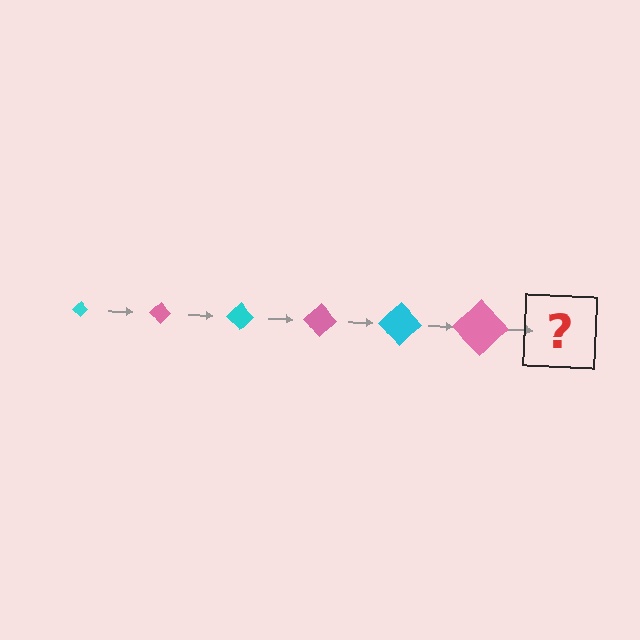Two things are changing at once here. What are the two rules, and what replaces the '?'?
The two rules are that the diamond grows larger each step and the color cycles through cyan and pink. The '?' should be a cyan diamond, larger than the previous one.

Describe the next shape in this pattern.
It should be a cyan diamond, larger than the previous one.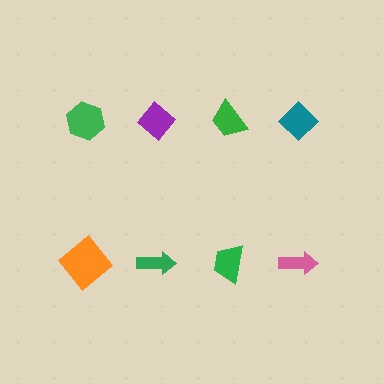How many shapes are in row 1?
4 shapes.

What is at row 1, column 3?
A green trapezoid.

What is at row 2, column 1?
An orange diamond.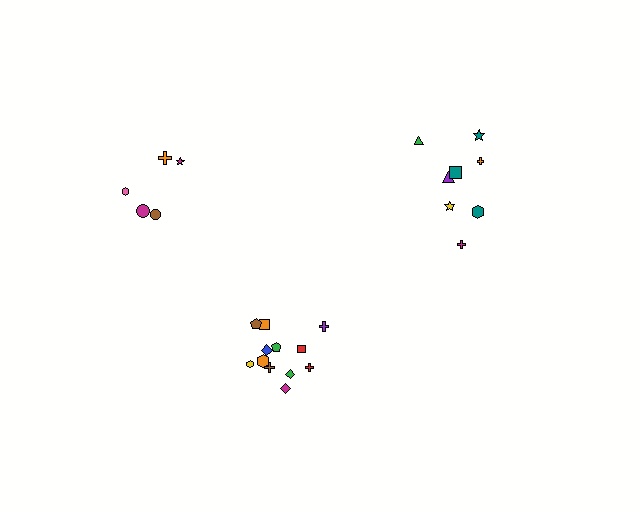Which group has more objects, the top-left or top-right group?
The top-right group.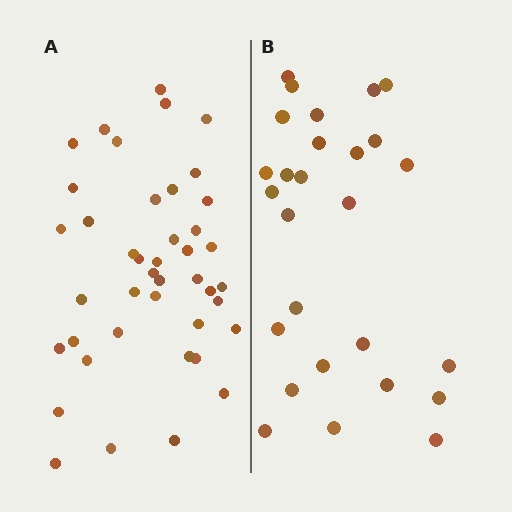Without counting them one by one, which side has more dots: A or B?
Region A (the left region) has more dots.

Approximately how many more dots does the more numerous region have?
Region A has approximately 15 more dots than region B.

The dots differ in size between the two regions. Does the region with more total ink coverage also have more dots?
No. Region B has more total ink coverage because its dots are larger, but region A actually contains more individual dots. Total area can be misleading — the number of items is what matters here.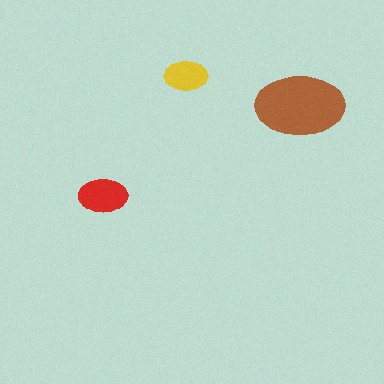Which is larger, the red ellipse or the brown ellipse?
The brown one.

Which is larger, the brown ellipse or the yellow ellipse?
The brown one.